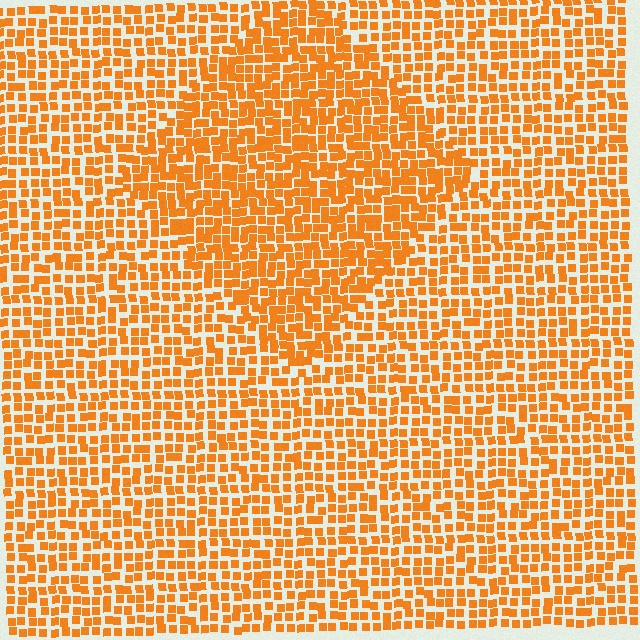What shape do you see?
I see a diamond.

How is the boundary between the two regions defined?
The boundary is defined by a change in element density (approximately 1.4x ratio). All elements are the same color, size, and shape.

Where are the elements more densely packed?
The elements are more densely packed inside the diamond boundary.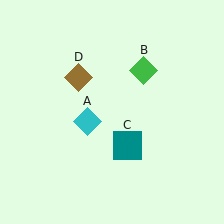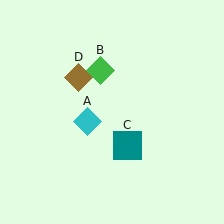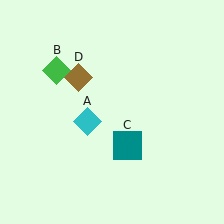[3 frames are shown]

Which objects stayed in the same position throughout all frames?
Cyan diamond (object A) and teal square (object C) and brown diamond (object D) remained stationary.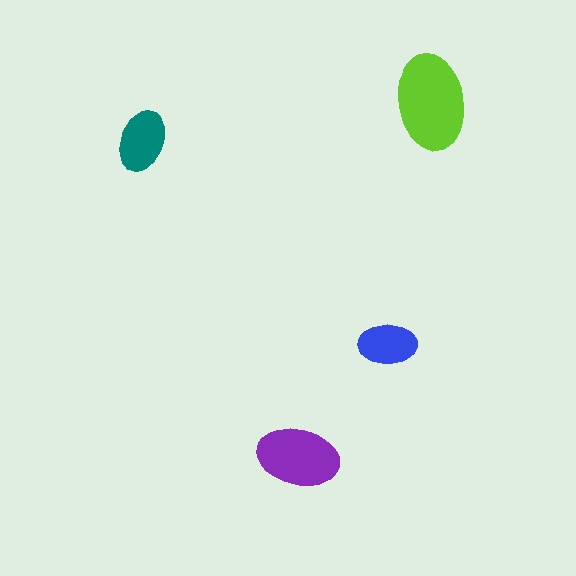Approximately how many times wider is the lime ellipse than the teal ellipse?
About 1.5 times wider.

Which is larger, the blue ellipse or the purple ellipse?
The purple one.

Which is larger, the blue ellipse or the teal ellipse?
The teal one.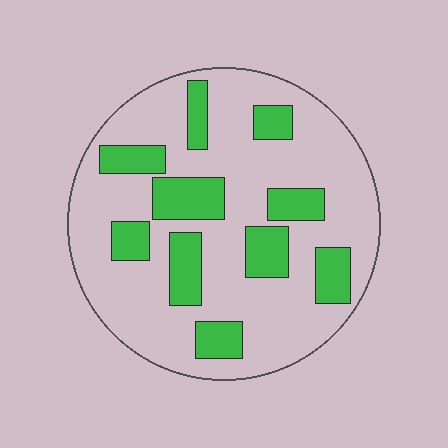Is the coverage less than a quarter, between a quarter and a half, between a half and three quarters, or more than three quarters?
Between a quarter and a half.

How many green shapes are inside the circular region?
10.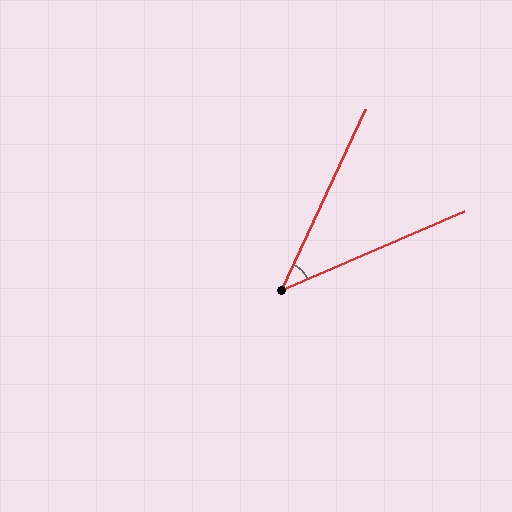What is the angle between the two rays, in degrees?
Approximately 42 degrees.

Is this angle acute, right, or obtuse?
It is acute.